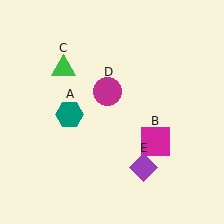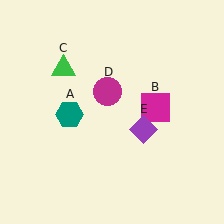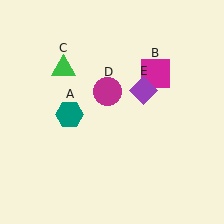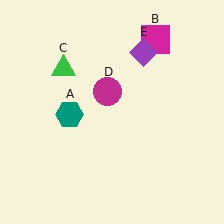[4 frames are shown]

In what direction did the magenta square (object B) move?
The magenta square (object B) moved up.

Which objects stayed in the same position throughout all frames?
Teal hexagon (object A) and green triangle (object C) and magenta circle (object D) remained stationary.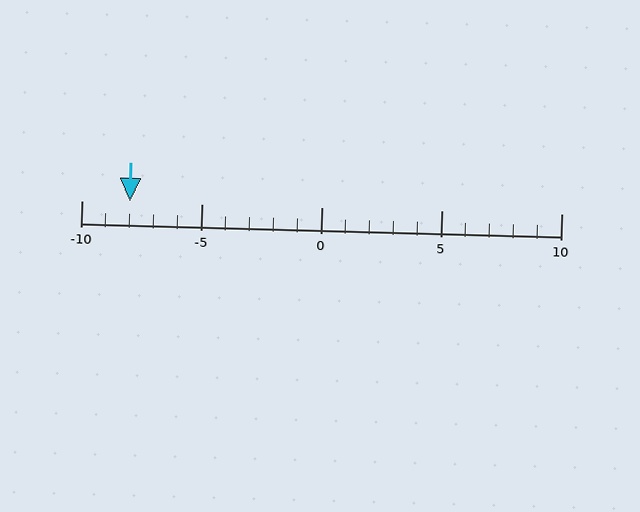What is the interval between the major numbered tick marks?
The major tick marks are spaced 5 units apart.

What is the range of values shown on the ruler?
The ruler shows values from -10 to 10.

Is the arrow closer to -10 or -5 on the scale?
The arrow is closer to -10.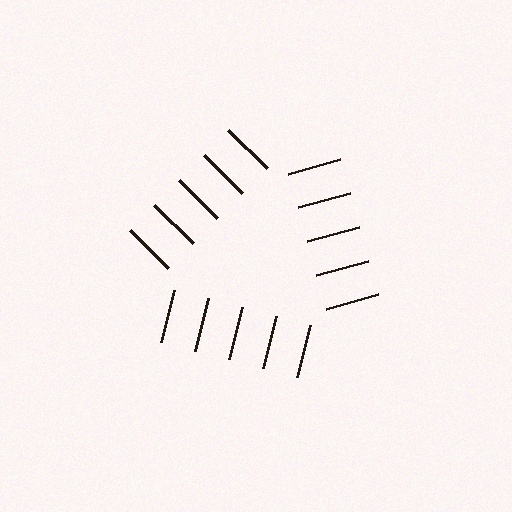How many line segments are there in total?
15 — 5 along each of the 3 edges.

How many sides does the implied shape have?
3 sides — the line-ends trace a triangle.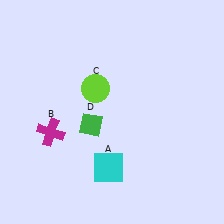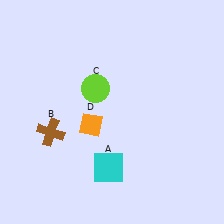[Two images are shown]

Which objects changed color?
B changed from magenta to brown. D changed from green to orange.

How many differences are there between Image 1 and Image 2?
There are 2 differences between the two images.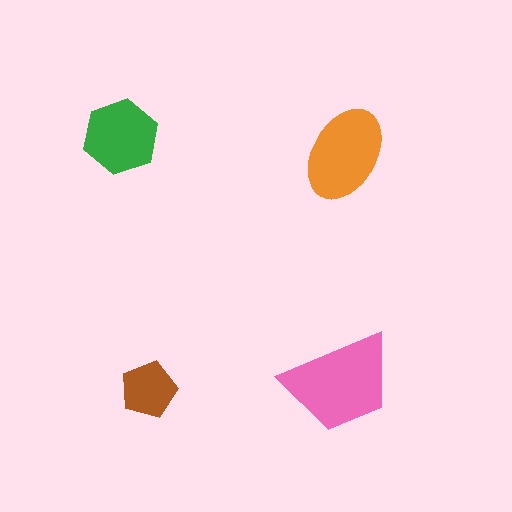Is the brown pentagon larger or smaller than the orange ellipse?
Smaller.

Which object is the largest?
The pink trapezoid.